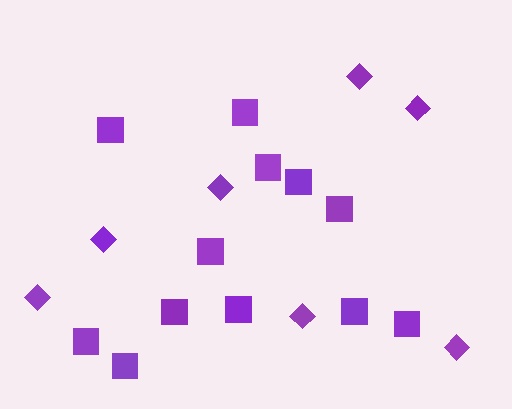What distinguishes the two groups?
There are 2 groups: one group of diamonds (7) and one group of squares (12).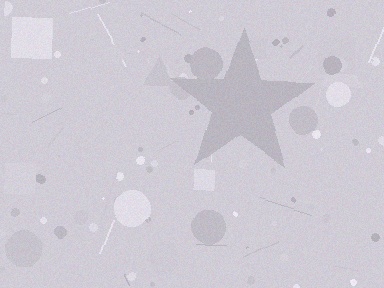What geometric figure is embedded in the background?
A star is embedded in the background.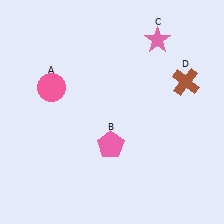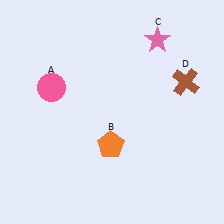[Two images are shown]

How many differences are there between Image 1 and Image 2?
There is 1 difference between the two images.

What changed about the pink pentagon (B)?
In Image 1, B is pink. In Image 2, it changed to orange.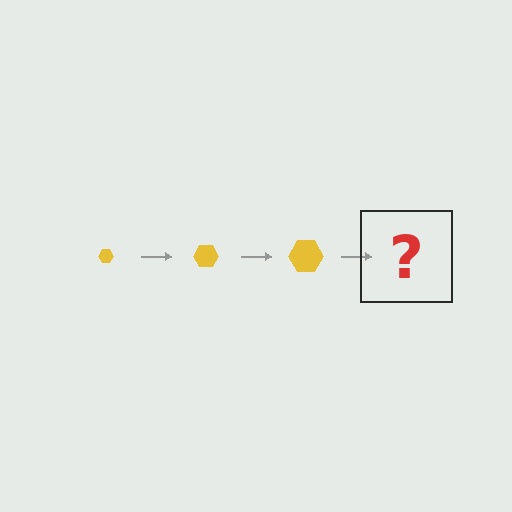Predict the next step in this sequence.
The next step is a yellow hexagon, larger than the previous one.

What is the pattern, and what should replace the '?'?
The pattern is that the hexagon gets progressively larger each step. The '?' should be a yellow hexagon, larger than the previous one.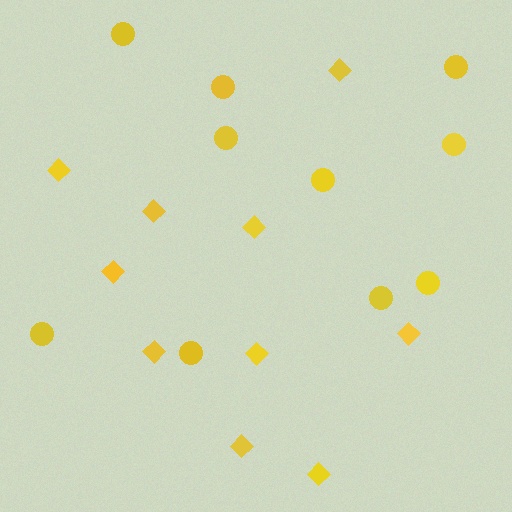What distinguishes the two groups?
There are 2 groups: one group of diamonds (10) and one group of circles (10).